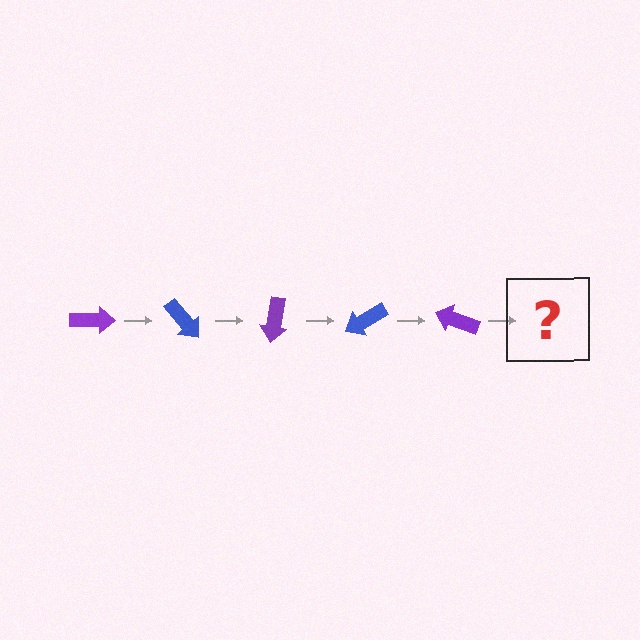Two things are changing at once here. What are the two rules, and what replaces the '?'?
The two rules are that it rotates 50 degrees each step and the color cycles through purple and blue. The '?' should be a blue arrow, rotated 250 degrees from the start.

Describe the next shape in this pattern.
It should be a blue arrow, rotated 250 degrees from the start.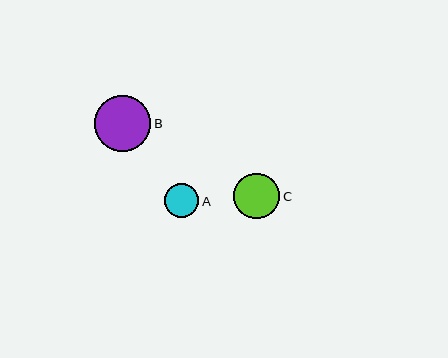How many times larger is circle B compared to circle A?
Circle B is approximately 1.6 times the size of circle A.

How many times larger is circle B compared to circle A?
Circle B is approximately 1.6 times the size of circle A.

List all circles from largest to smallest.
From largest to smallest: B, C, A.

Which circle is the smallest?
Circle A is the smallest with a size of approximately 34 pixels.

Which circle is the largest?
Circle B is the largest with a size of approximately 56 pixels.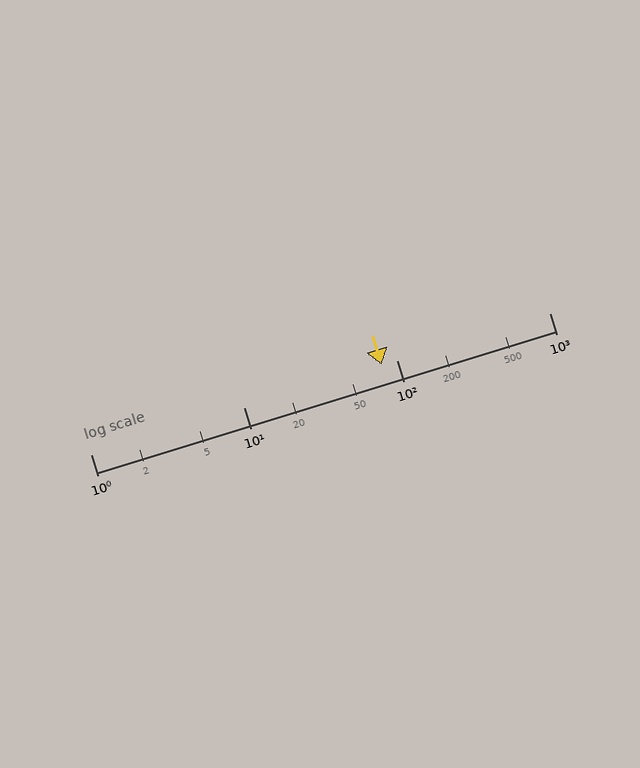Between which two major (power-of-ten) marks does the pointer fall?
The pointer is between 10 and 100.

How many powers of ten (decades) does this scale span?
The scale spans 3 decades, from 1 to 1000.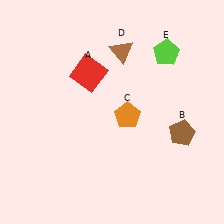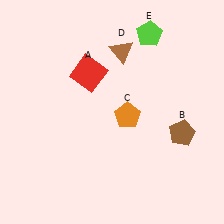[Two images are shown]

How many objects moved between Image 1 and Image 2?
1 object moved between the two images.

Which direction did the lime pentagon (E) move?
The lime pentagon (E) moved up.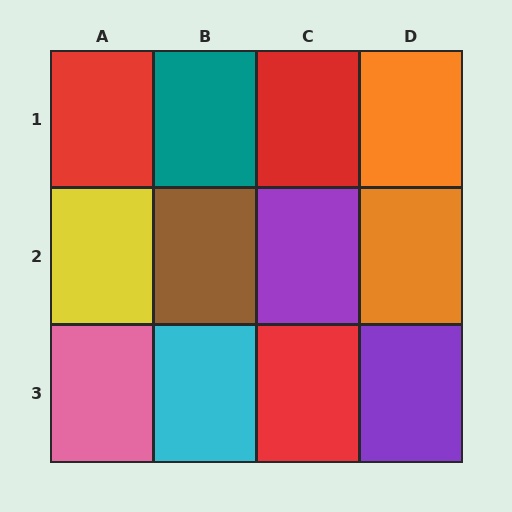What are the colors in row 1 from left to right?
Red, teal, red, orange.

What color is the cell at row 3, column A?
Pink.